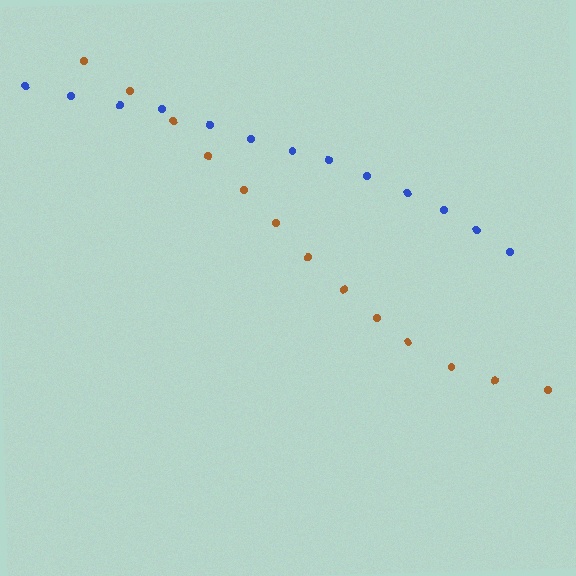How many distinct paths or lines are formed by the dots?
There are 2 distinct paths.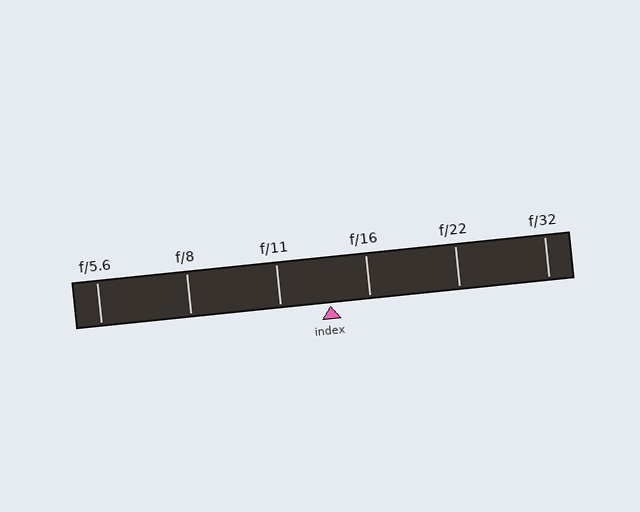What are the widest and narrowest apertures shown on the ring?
The widest aperture shown is f/5.6 and the narrowest is f/32.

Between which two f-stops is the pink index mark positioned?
The index mark is between f/11 and f/16.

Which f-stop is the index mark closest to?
The index mark is closest to f/16.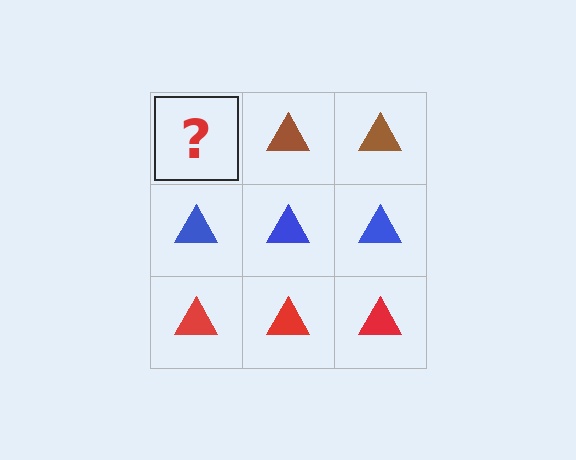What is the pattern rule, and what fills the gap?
The rule is that each row has a consistent color. The gap should be filled with a brown triangle.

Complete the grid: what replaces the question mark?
The question mark should be replaced with a brown triangle.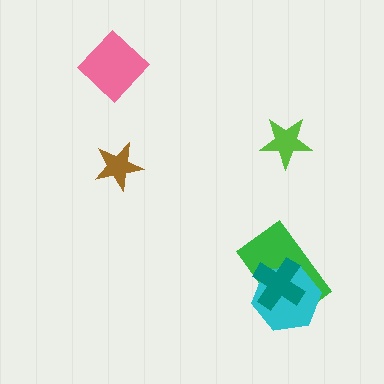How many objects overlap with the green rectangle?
2 objects overlap with the green rectangle.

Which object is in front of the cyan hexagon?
The teal cross is in front of the cyan hexagon.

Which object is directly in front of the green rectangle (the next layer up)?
The cyan hexagon is directly in front of the green rectangle.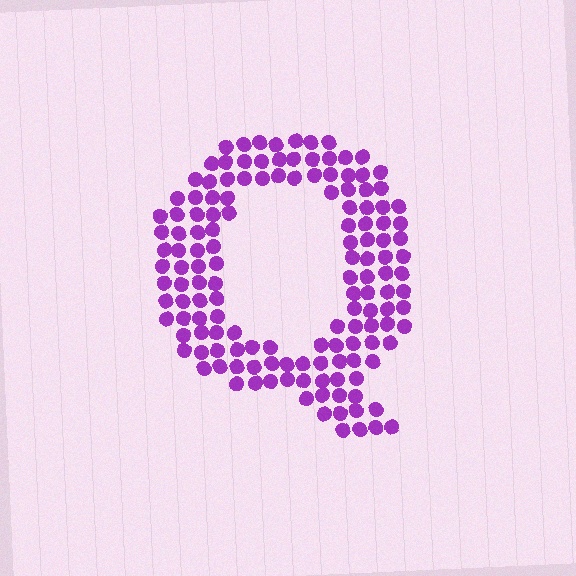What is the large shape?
The large shape is the letter Q.